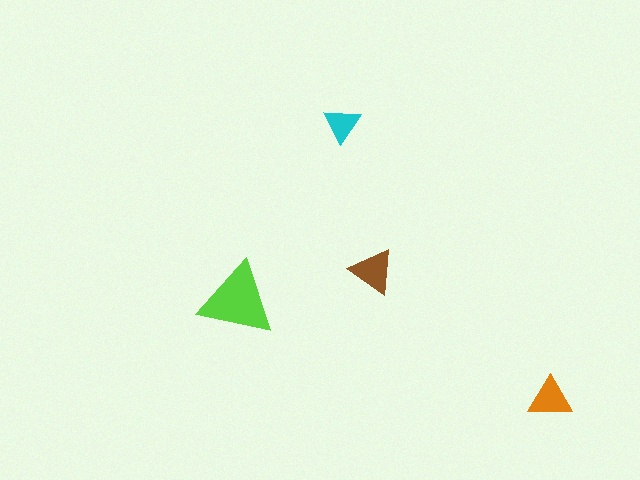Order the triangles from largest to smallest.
the lime one, the brown one, the orange one, the cyan one.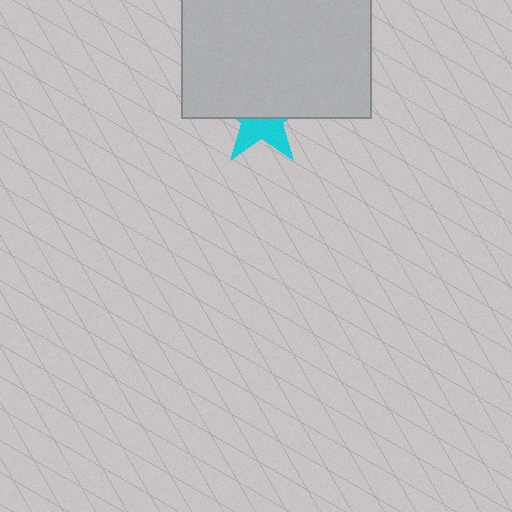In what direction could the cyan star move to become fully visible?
The cyan star could move down. That would shift it out from behind the light gray rectangle entirely.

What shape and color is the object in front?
The object in front is a light gray rectangle.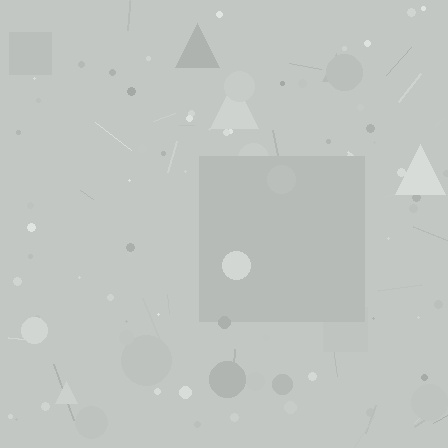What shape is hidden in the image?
A square is hidden in the image.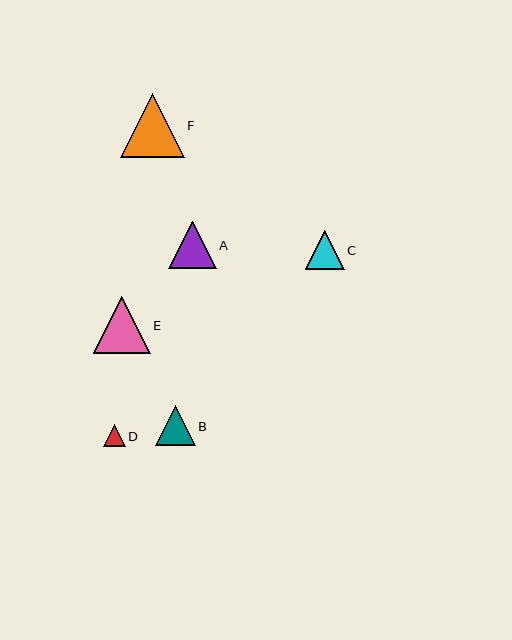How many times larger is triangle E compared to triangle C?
Triangle E is approximately 1.5 times the size of triangle C.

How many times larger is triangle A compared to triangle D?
Triangle A is approximately 2.2 times the size of triangle D.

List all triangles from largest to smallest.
From largest to smallest: F, E, A, B, C, D.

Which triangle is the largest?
Triangle F is the largest with a size of approximately 64 pixels.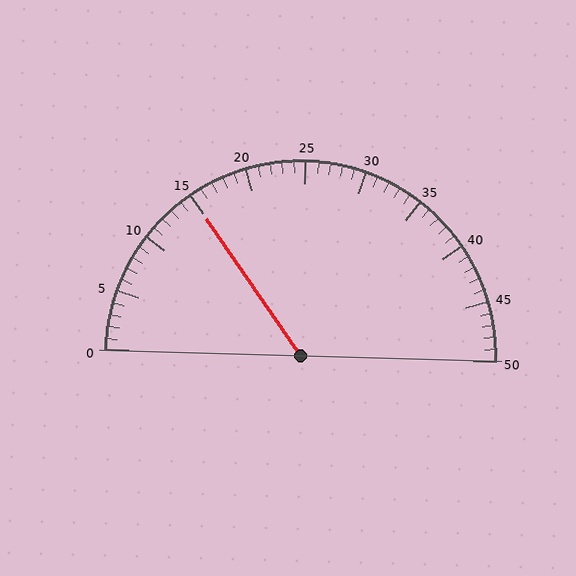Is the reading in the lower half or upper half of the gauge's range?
The reading is in the lower half of the range (0 to 50).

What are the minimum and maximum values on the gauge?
The gauge ranges from 0 to 50.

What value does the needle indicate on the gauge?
The needle indicates approximately 15.